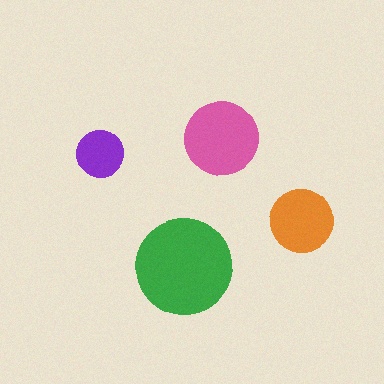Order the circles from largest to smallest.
the green one, the pink one, the orange one, the purple one.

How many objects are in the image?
There are 4 objects in the image.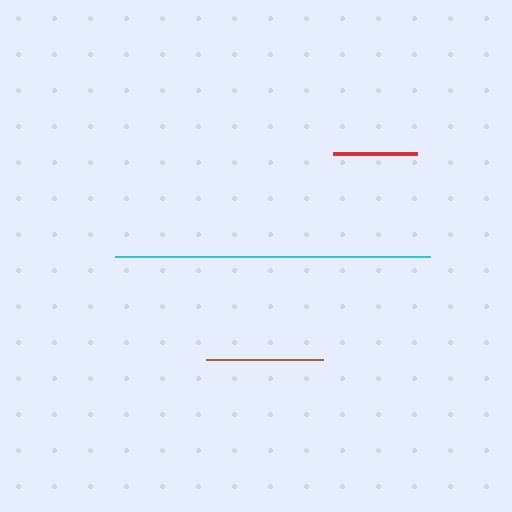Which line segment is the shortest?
The red line is the shortest at approximately 85 pixels.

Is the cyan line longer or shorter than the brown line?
The cyan line is longer than the brown line.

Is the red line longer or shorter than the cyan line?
The cyan line is longer than the red line.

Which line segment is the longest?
The cyan line is the longest at approximately 315 pixels.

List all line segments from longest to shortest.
From longest to shortest: cyan, brown, red.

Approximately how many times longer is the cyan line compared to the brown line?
The cyan line is approximately 2.7 times the length of the brown line.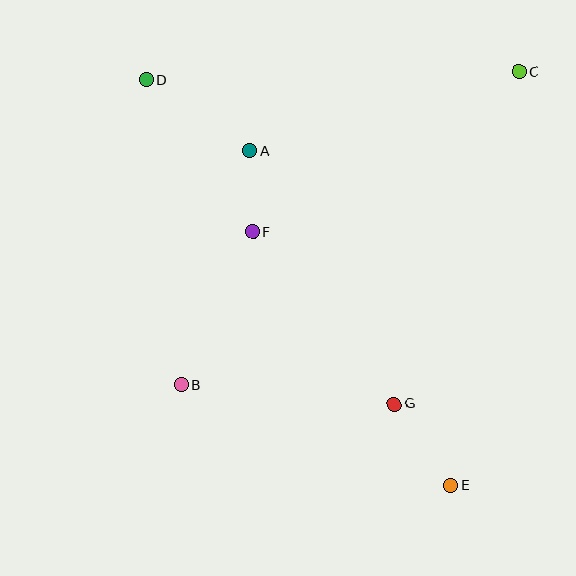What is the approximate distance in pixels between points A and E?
The distance between A and E is approximately 390 pixels.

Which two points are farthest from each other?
Points D and E are farthest from each other.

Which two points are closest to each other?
Points A and F are closest to each other.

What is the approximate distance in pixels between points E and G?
The distance between E and G is approximately 99 pixels.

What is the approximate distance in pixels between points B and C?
The distance between B and C is approximately 461 pixels.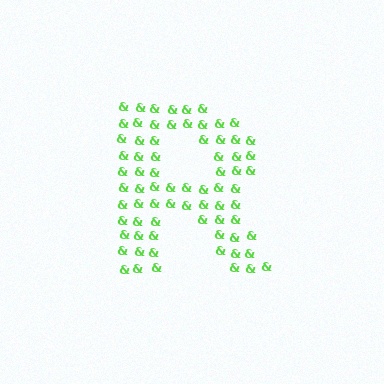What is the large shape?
The large shape is the letter R.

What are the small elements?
The small elements are ampersands.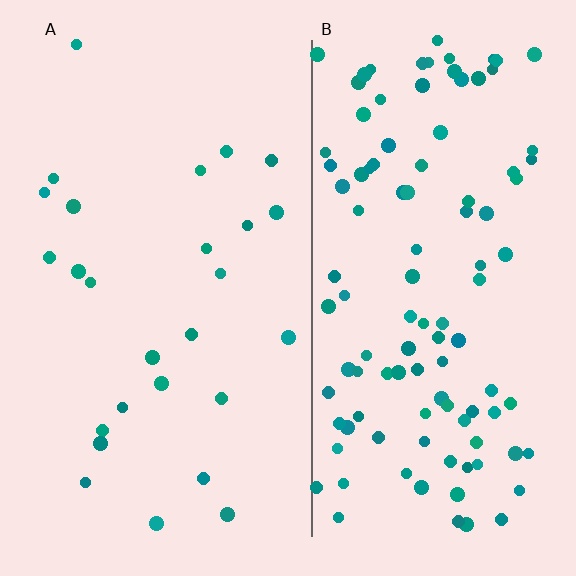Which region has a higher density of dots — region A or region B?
B (the right).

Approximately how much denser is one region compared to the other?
Approximately 4.2× — region B over region A.